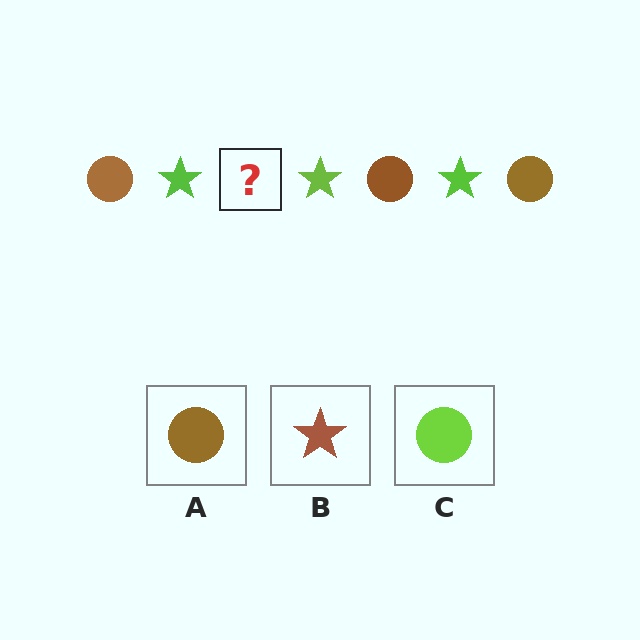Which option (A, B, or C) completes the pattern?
A.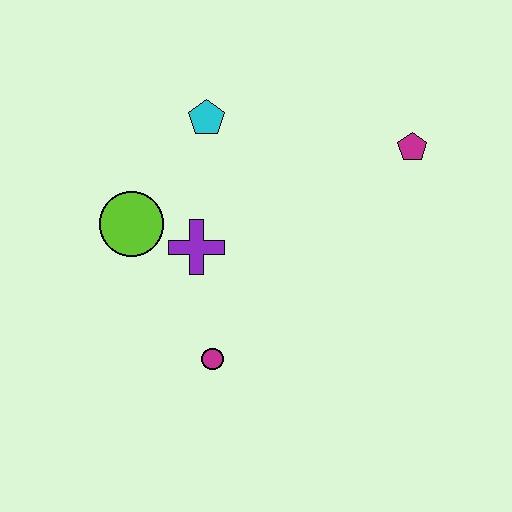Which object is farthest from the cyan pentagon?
The magenta circle is farthest from the cyan pentagon.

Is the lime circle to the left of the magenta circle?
Yes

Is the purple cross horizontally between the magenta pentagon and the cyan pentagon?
No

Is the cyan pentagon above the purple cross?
Yes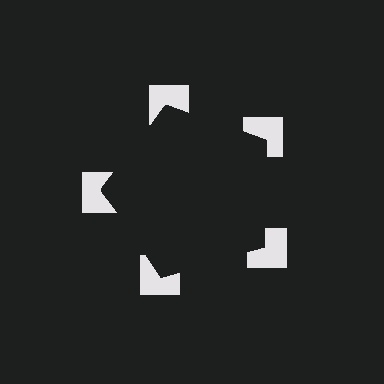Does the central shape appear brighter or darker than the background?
It typically appears slightly darker than the background, even though no actual brightness change is drawn.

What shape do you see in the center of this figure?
An illusory pentagon — its edges are inferred from the aligned wedge cuts in the notched squares, not physically drawn.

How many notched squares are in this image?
There are 5 — one at each vertex of the illusory pentagon.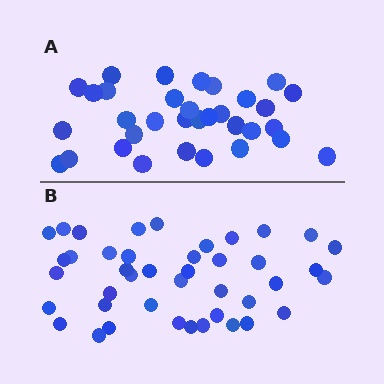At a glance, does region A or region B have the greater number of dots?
Region B (the bottom region) has more dots.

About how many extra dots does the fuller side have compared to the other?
Region B has roughly 8 or so more dots than region A.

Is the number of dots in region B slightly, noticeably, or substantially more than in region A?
Region B has noticeably more, but not dramatically so. The ratio is roughly 1.3 to 1.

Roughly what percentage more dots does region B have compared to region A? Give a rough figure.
About 25% more.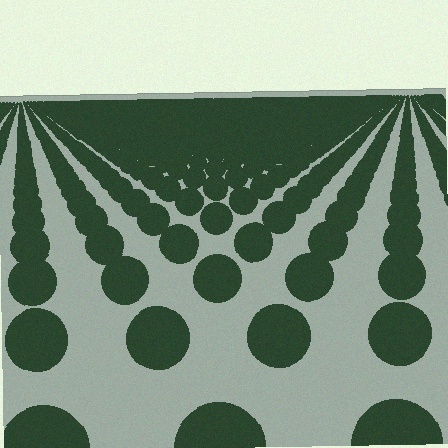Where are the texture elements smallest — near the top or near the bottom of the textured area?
Near the top.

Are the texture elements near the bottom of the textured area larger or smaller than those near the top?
Larger. Near the bottom, elements are closer to the viewer and appear at a bigger on-screen size.